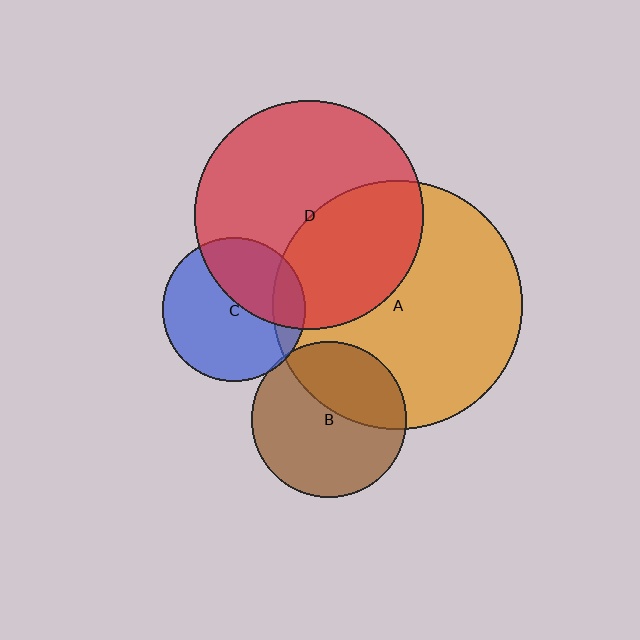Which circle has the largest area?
Circle A (orange).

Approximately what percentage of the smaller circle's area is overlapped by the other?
Approximately 40%.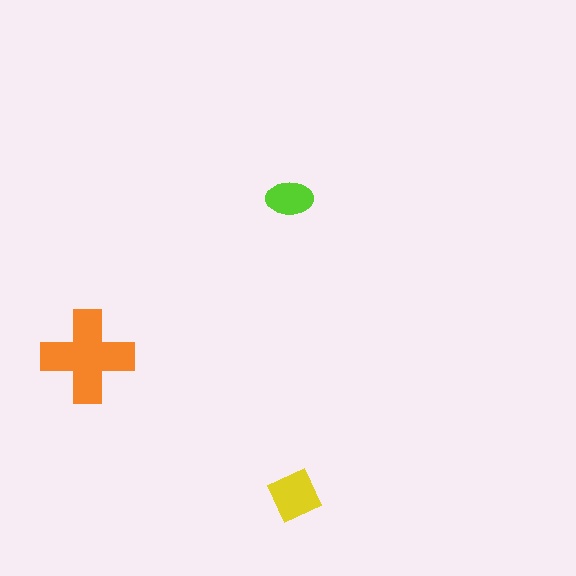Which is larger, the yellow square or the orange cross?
The orange cross.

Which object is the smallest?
The lime ellipse.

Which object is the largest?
The orange cross.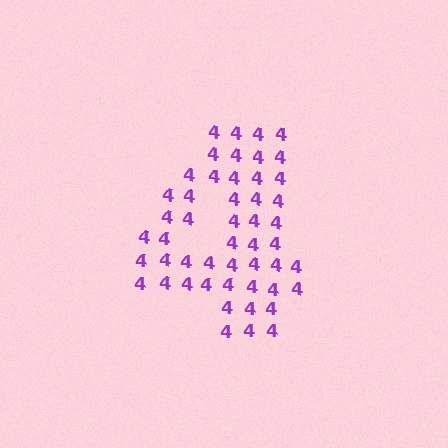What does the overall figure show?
The overall figure shows the digit 4.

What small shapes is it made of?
It is made of small digit 4's.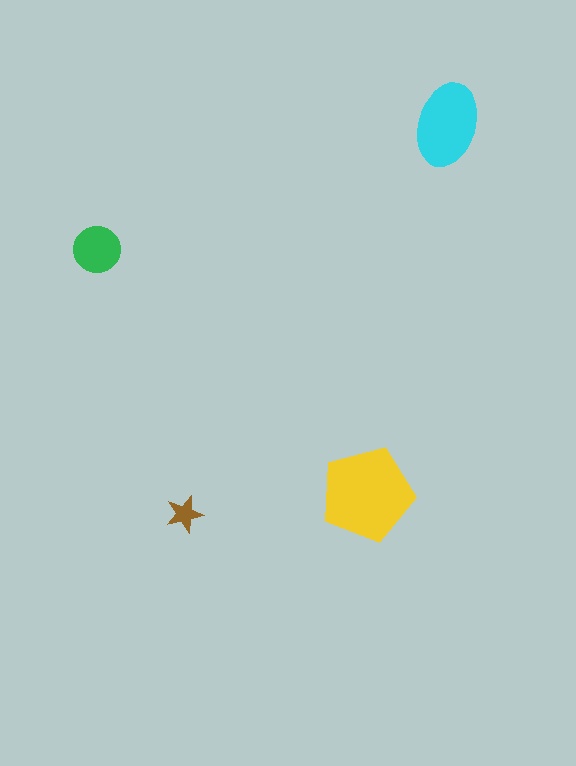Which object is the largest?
The yellow pentagon.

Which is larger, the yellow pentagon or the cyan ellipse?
The yellow pentagon.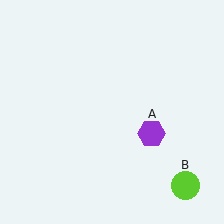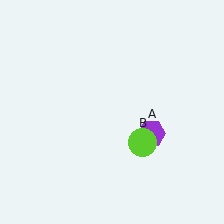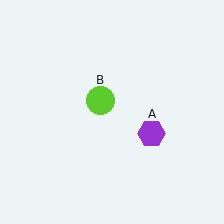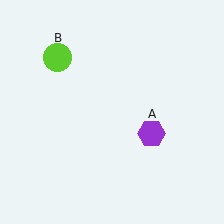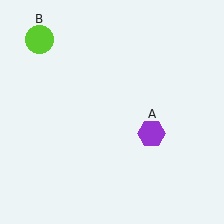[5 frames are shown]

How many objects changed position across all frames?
1 object changed position: lime circle (object B).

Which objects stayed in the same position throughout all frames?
Purple hexagon (object A) remained stationary.